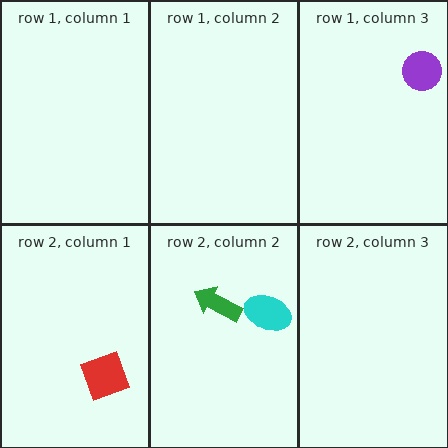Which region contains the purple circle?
The row 1, column 3 region.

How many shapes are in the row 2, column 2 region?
2.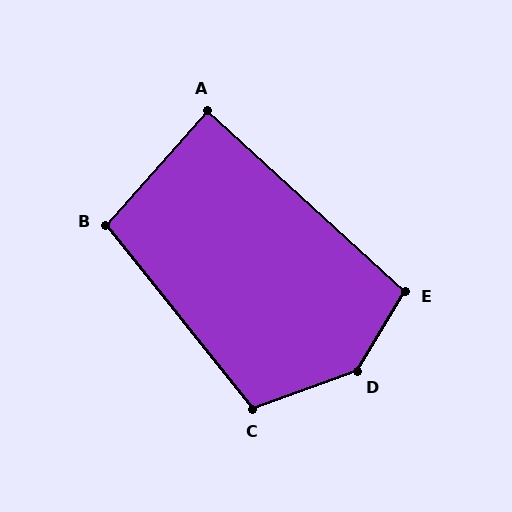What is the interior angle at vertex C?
Approximately 109 degrees (obtuse).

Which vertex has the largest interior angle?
D, at approximately 141 degrees.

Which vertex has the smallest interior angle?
A, at approximately 89 degrees.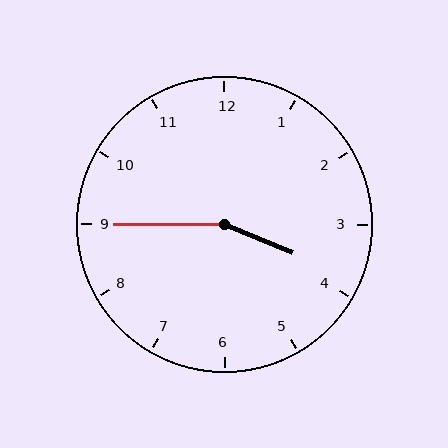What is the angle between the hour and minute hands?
Approximately 158 degrees.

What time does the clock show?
3:45.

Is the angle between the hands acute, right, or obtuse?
It is obtuse.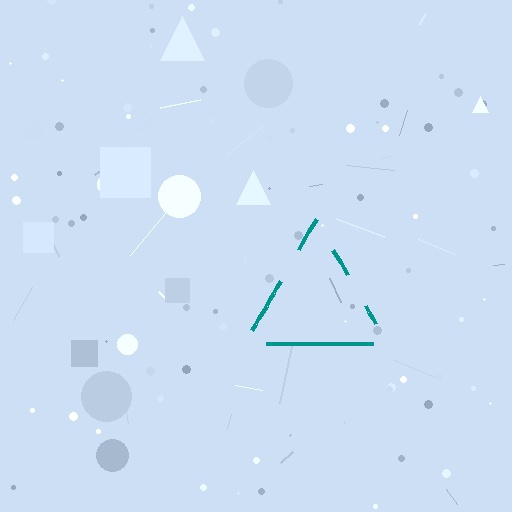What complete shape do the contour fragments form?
The contour fragments form a triangle.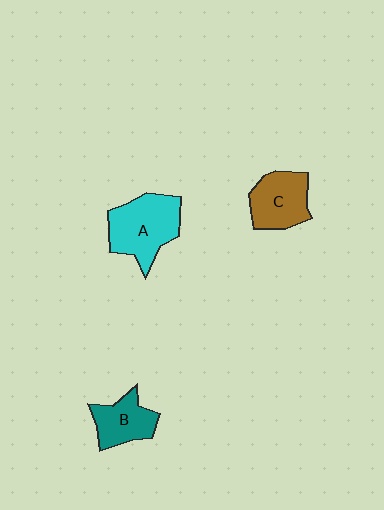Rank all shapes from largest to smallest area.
From largest to smallest: A (cyan), C (brown), B (teal).